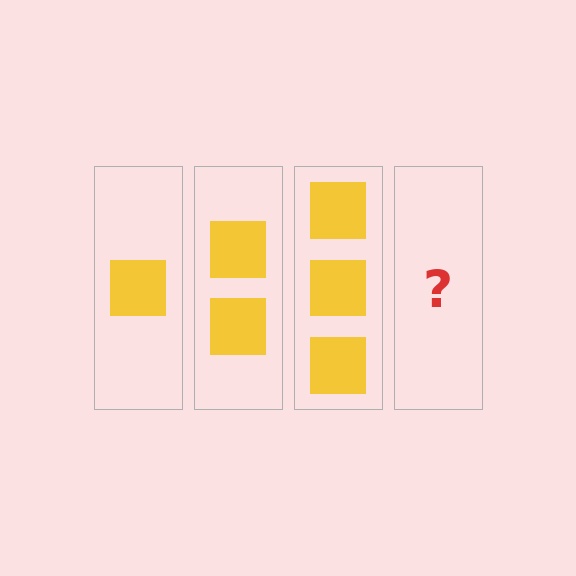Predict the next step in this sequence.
The next step is 4 squares.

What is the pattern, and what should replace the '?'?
The pattern is that each step adds one more square. The '?' should be 4 squares.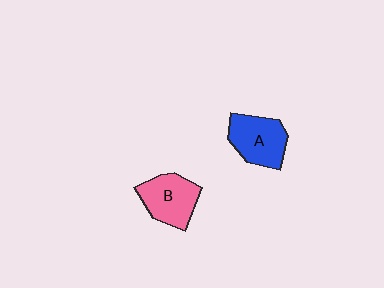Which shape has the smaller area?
Shape B (pink).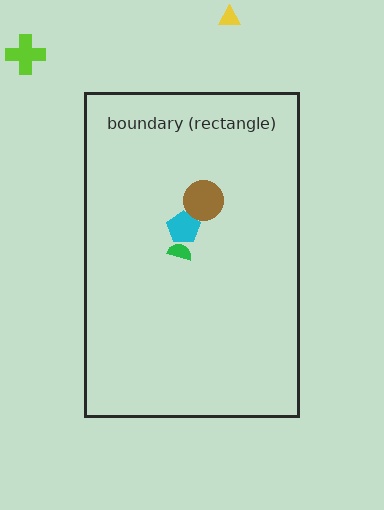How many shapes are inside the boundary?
3 inside, 2 outside.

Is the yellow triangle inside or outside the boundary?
Outside.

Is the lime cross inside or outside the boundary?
Outside.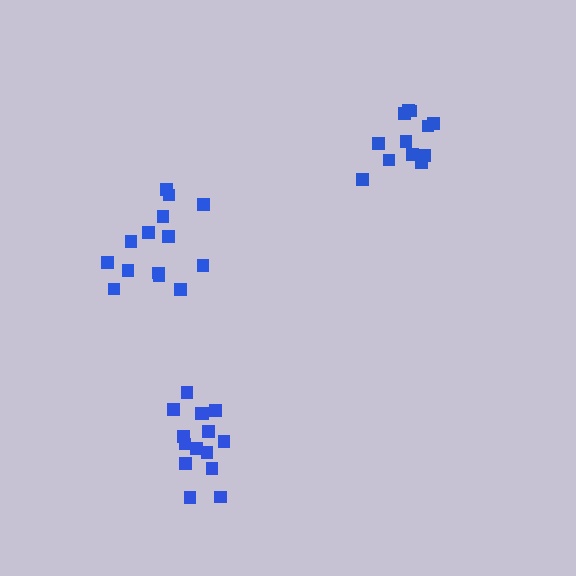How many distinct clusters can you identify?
There are 3 distinct clusters.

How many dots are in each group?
Group 1: 12 dots, Group 2: 14 dots, Group 3: 15 dots (41 total).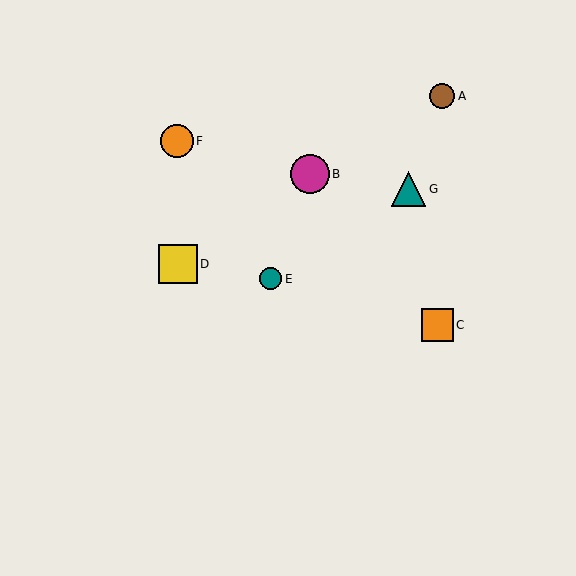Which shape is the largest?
The yellow square (labeled D) is the largest.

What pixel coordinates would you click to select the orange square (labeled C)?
Click at (437, 325) to select the orange square C.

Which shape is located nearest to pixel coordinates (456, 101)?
The brown circle (labeled A) at (442, 96) is nearest to that location.